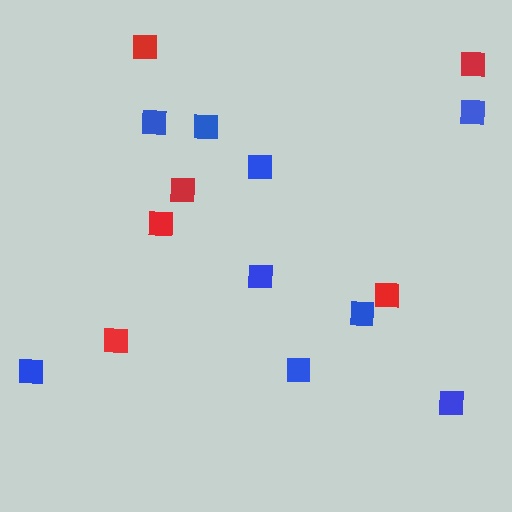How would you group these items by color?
There are 2 groups: one group of red squares (6) and one group of blue squares (9).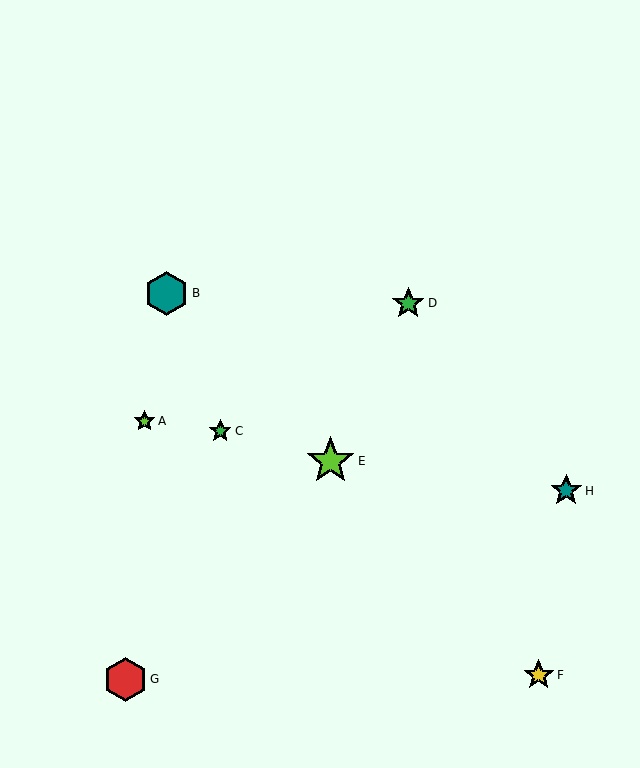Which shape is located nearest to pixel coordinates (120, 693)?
The red hexagon (labeled G) at (125, 680) is nearest to that location.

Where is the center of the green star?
The center of the green star is at (220, 431).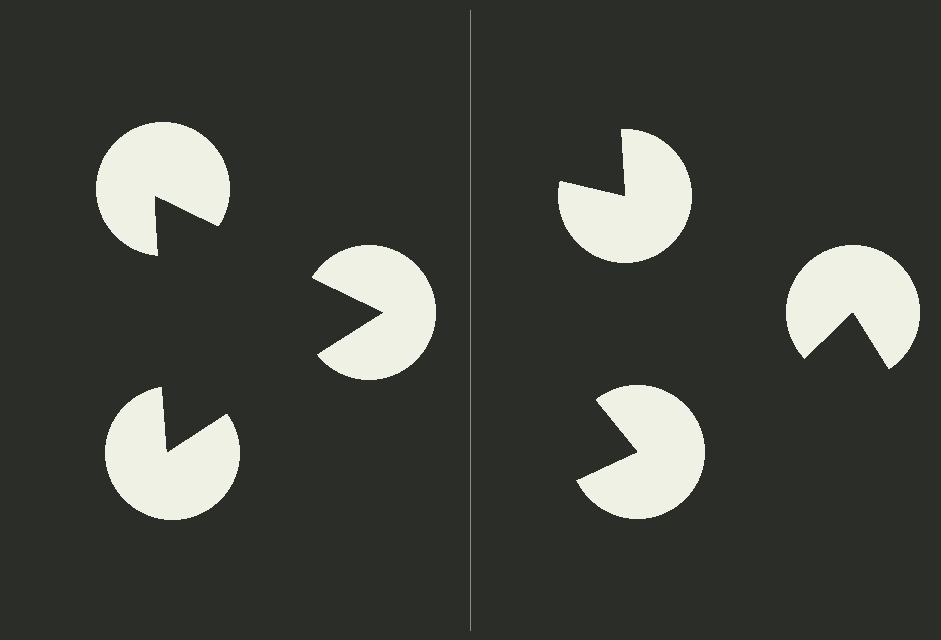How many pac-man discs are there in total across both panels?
6 — 3 on each side.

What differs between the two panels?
The pac-man discs are positioned identically on both sides; only the wedge orientations differ. On the left they align to a triangle; on the right they are misaligned.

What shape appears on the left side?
An illusory triangle.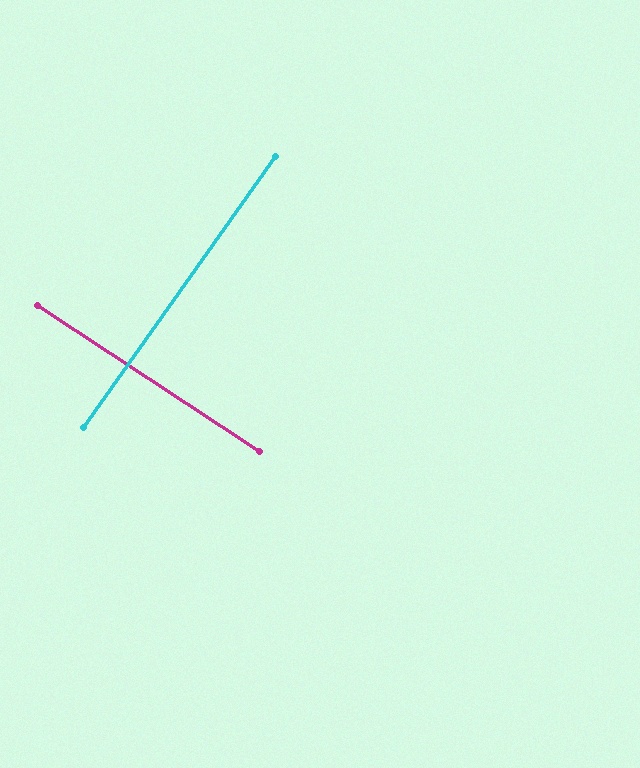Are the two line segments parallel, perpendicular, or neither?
Perpendicular — they meet at approximately 88°.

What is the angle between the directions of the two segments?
Approximately 88 degrees.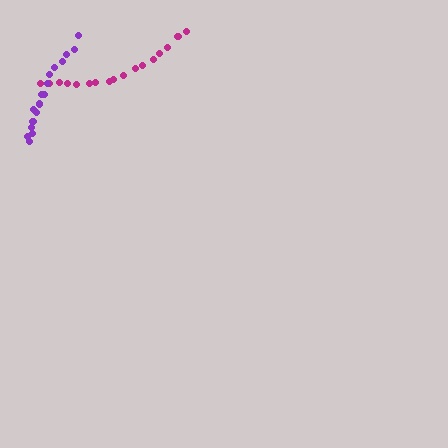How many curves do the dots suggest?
There are 2 distinct paths.